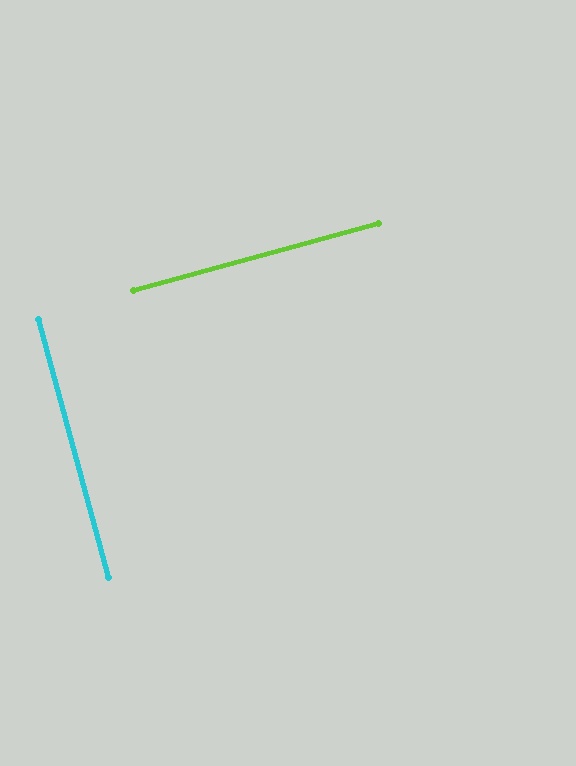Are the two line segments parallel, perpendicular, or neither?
Perpendicular — they meet at approximately 90°.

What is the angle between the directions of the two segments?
Approximately 90 degrees.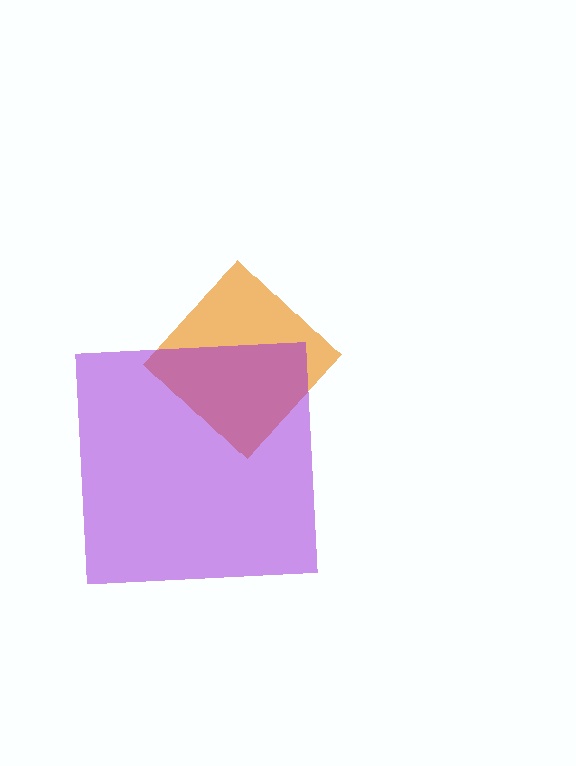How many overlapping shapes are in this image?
There are 2 overlapping shapes in the image.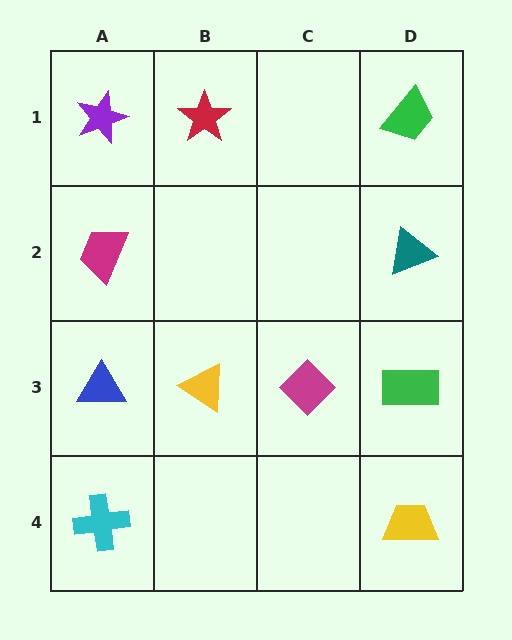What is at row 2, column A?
A magenta trapezoid.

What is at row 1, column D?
A green trapezoid.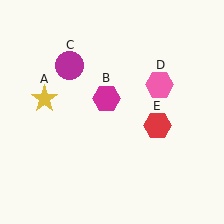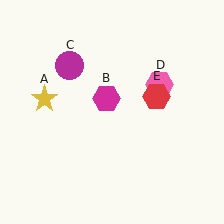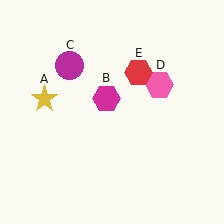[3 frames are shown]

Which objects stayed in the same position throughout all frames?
Yellow star (object A) and magenta hexagon (object B) and magenta circle (object C) and pink hexagon (object D) remained stationary.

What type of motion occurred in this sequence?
The red hexagon (object E) rotated counterclockwise around the center of the scene.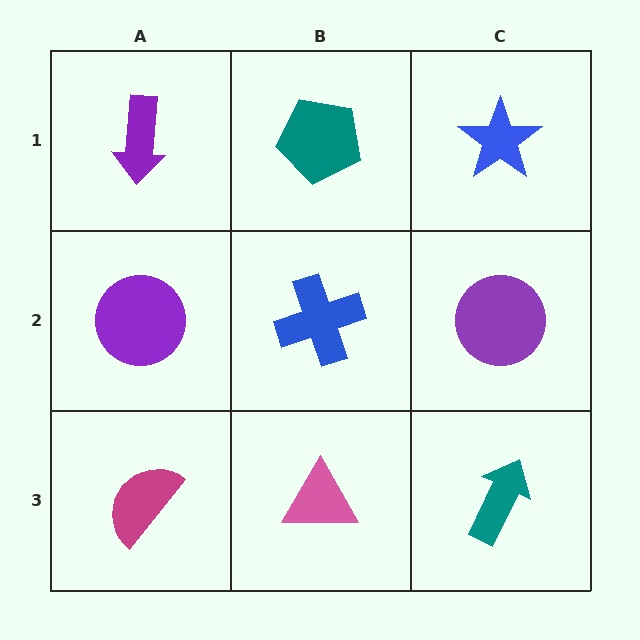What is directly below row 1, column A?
A purple circle.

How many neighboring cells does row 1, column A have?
2.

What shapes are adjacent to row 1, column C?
A purple circle (row 2, column C), a teal pentagon (row 1, column B).